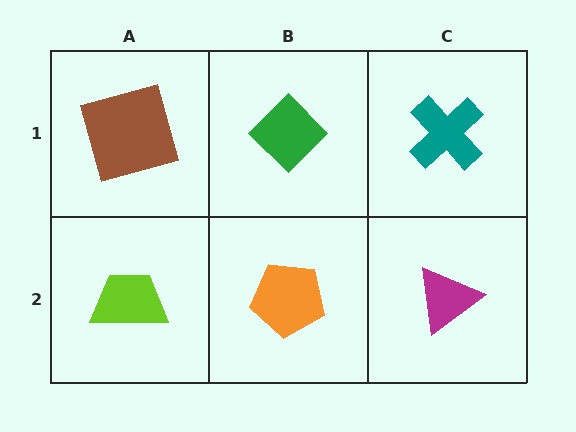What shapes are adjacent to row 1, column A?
A lime trapezoid (row 2, column A), a green diamond (row 1, column B).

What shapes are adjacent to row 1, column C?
A magenta triangle (row 2, column C), a green diamond (row 1, column B).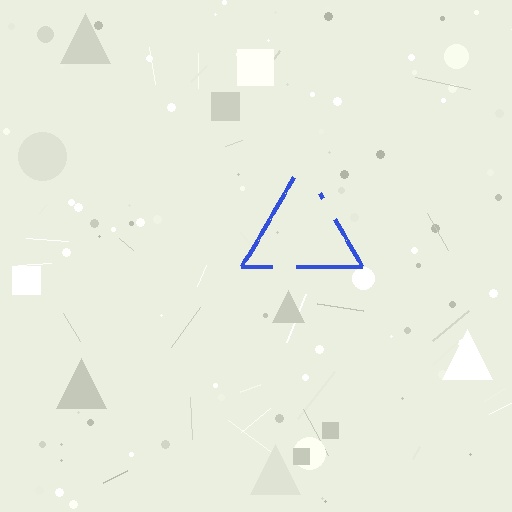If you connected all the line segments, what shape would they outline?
They would outline a triangle.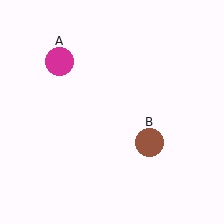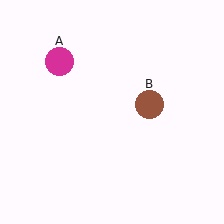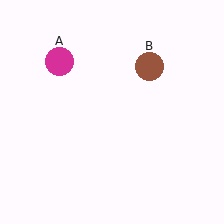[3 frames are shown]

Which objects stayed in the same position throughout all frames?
Magenta circle (object A) remained stationary.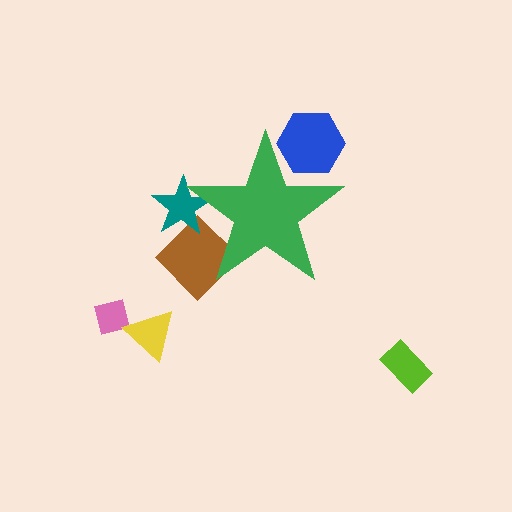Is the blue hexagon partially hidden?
Yes, the blue hexagon is partially hidden behind the green star.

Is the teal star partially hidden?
Yes, the teal star is partially hidden behind the green star.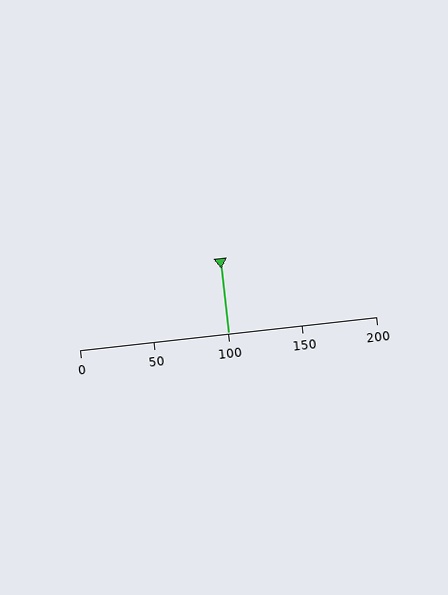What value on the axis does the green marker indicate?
The marker indicates approximately 100.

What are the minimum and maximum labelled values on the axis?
The axis runs from 0 to 200.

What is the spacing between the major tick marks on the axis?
The major ticks are spaced 50 apart.